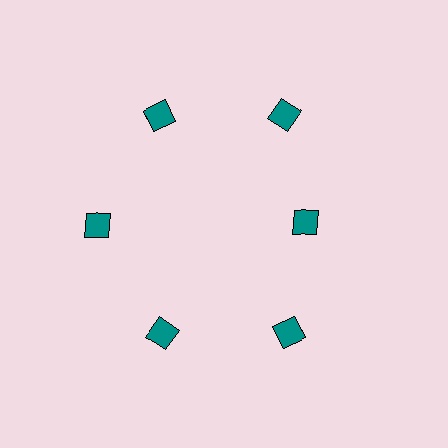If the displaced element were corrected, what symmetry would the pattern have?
It would have 6-fold rotational symmetry — the pattern would map onto itself every 60 degrees.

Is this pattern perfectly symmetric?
No. The 6 teal diamonds are arranged in a ring, but one element near the 3 o'clock position is pulled inward toward the center, breaking the 6-fold rotational symmetry.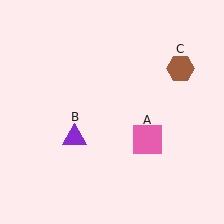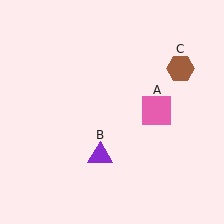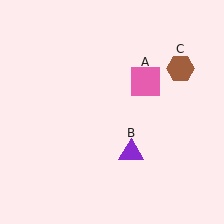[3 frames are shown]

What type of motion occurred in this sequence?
The pink square (object A), purple triangle (object B) rotated counterclockwise around the center of the scene.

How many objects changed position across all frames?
2 objects changed position: pink square (object A), purple triangle (object B).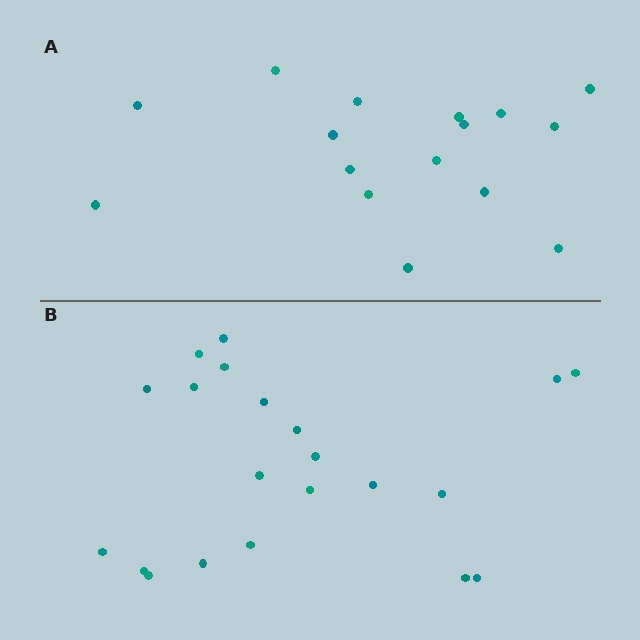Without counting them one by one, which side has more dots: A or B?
Region B (the bottom region) has more dots.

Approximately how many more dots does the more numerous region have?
Region B has about 5 more dots than region A.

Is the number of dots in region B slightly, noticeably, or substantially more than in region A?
Region B has noticeably more, but not dramatically so. The ratio is roughly 1.3 to 1.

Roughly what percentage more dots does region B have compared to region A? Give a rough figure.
About 30% more.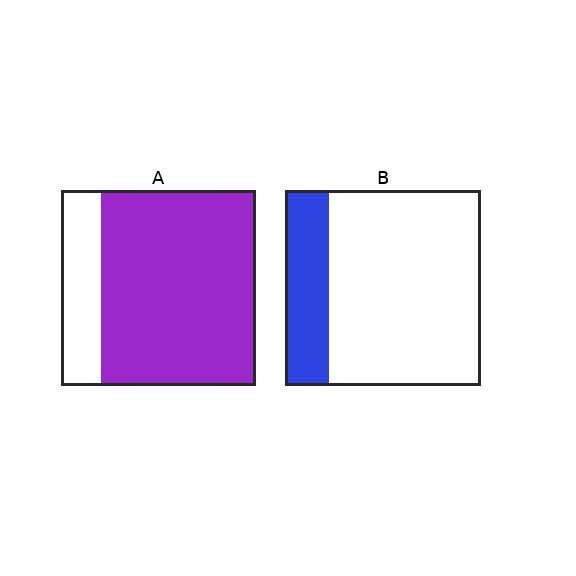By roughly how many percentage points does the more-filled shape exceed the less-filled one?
By roughly 55 percentage points (A over B).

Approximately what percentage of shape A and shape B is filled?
A is approximately 80% and B is approximately 20%.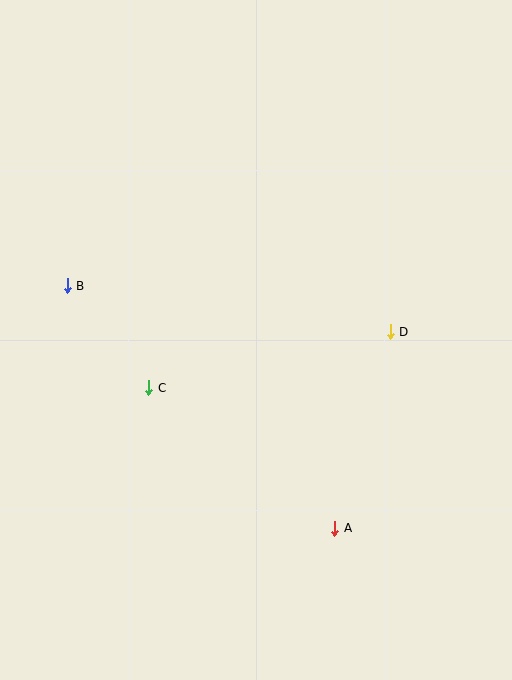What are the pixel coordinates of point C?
Point C is at (149, 388).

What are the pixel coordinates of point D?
Point D is at (390, 332).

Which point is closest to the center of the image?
Point C at (149, 388) is closest to the center.